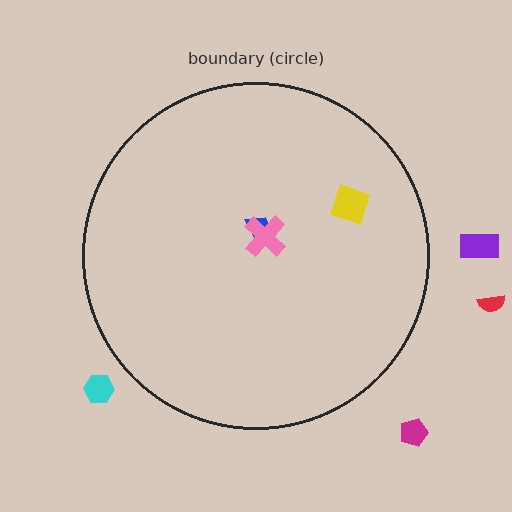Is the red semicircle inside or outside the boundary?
Outside.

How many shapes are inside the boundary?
3 inside, 4 outside.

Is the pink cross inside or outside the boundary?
Inside.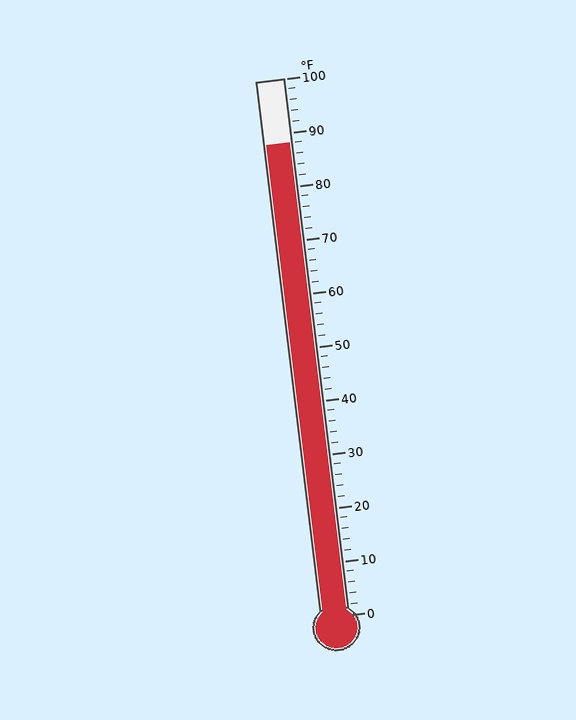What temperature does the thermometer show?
The thermometer shows approximately 88°F.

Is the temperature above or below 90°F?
The temperature is below 90°F.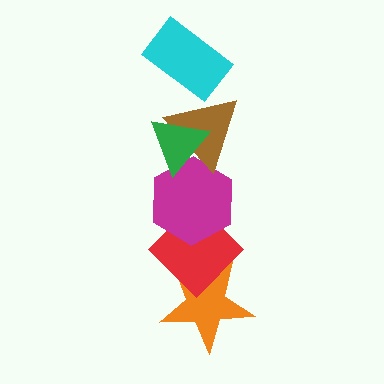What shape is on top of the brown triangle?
The green triangle is on top of the brown triangle.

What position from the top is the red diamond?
The red diamond is 5th from the top.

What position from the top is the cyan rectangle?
The cyan rectangle is 1st from the top.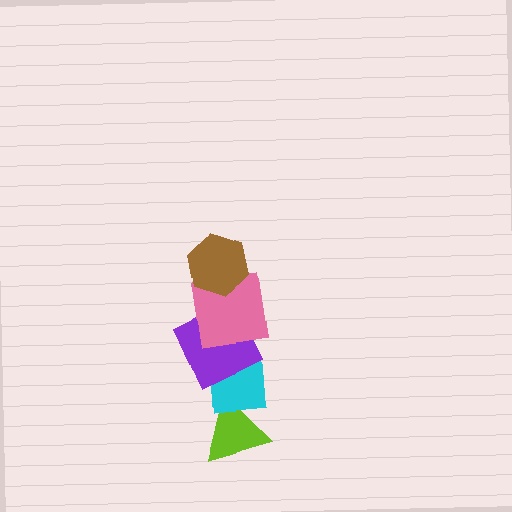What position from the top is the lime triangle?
The lime triangle is 5th from the top.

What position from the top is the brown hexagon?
The brown hexagon is 1st from the top.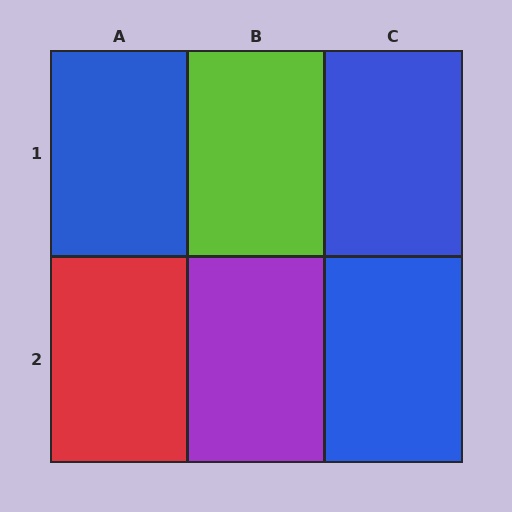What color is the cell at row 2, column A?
Red.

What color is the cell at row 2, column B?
Purple.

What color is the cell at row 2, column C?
Blue.